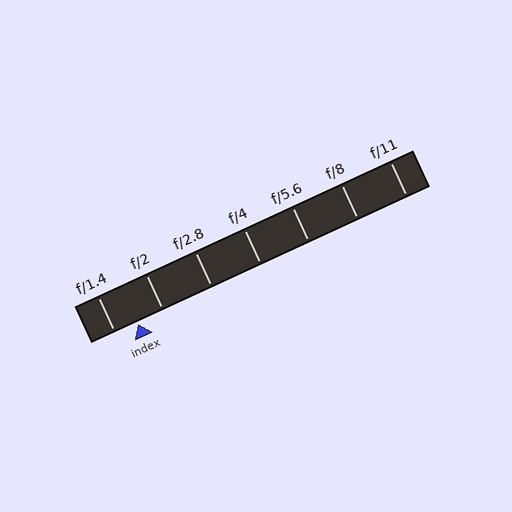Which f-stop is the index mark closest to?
The index mark is closest to f/1.4.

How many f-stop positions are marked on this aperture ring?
There are 7 f-stop positions marked.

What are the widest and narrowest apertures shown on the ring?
The widest aperture shown is f/1.4 and the narrowest is f/11.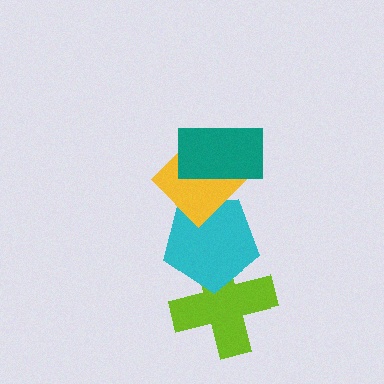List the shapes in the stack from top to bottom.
From top to bottom: the teal rectangle, the yellow diamond, the cyan pentagon, the lime cross.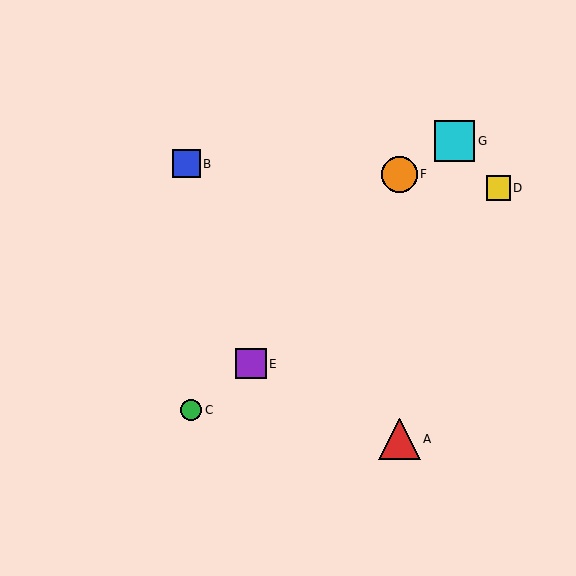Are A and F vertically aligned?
Yes, both are at x≈399.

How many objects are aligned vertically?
2 objects (A, F) are aligned vertically.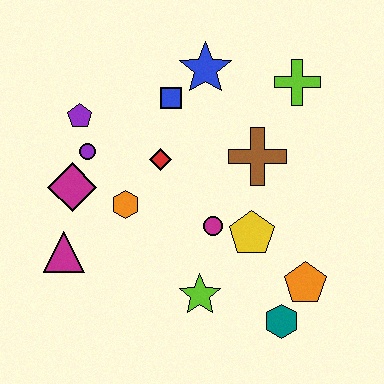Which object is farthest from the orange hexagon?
The lime cross is farthest from the orange hexagon.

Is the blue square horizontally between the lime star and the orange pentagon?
No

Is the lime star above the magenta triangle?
No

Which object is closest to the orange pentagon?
The teal hexagon is closest to the orange pentagon.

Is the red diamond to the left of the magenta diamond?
No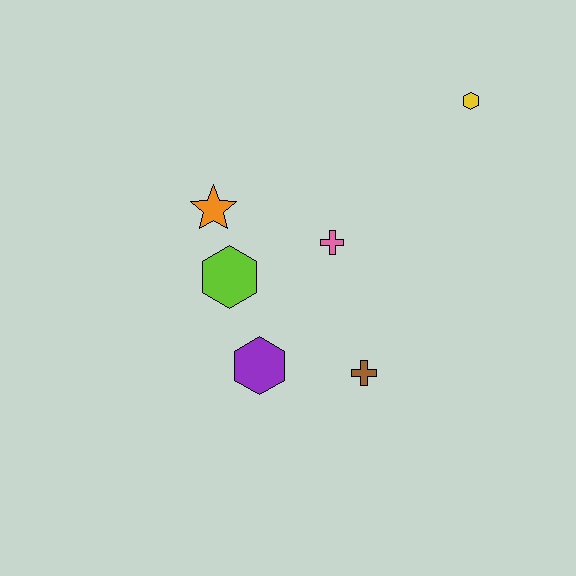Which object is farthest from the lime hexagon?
The yellow hexagon is farthest from the lime hexagon.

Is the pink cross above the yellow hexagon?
No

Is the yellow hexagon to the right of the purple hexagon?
Yes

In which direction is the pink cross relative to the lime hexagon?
The pink cross is to the right of the lime hexagon.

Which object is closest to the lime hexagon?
The orange star is closest to the lime hexagon.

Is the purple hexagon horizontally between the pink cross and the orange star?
Yes